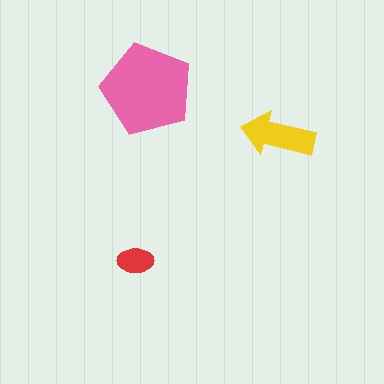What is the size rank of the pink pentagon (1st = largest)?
1st.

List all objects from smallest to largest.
The red ellipse, the yellow arrow, the pink pentagon.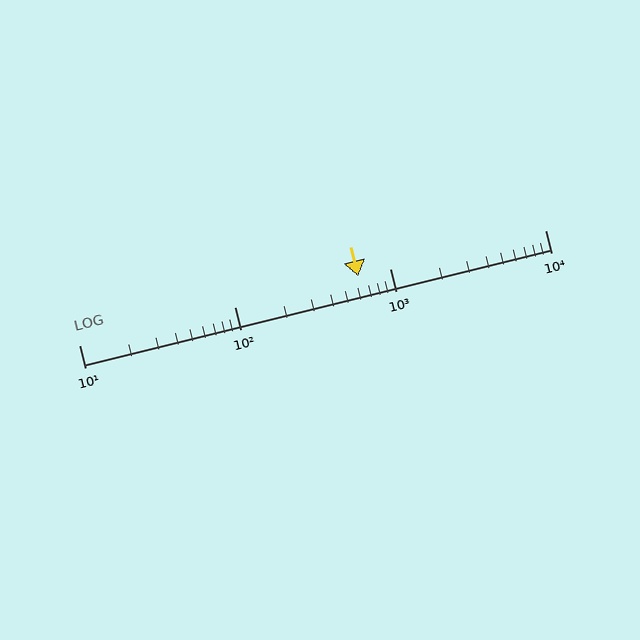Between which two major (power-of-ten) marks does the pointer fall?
The pointer is between 100 and 1000.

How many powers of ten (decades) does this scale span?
The scale spans 3 decades, from 10 to 10000.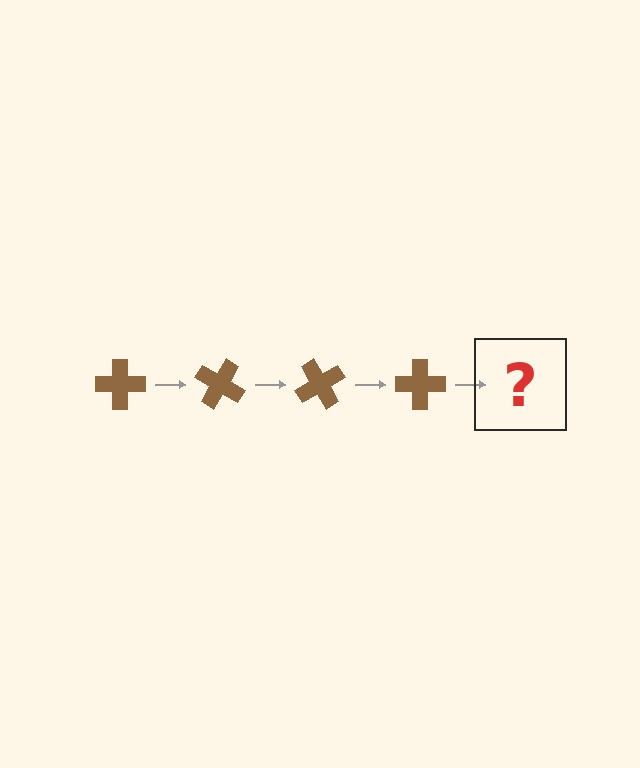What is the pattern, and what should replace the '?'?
The pattern is that the cross rotates 30 degrees each step. The '?' should be a brown cross rotated 120 degrees.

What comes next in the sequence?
The next element should be a brown cross rotated 120 degrees.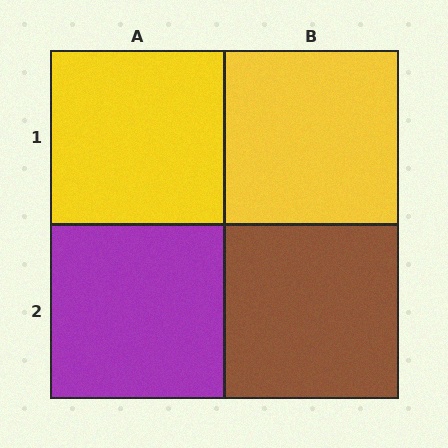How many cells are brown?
1 cell is brown.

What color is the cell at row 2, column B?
Brown.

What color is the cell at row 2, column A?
Purple.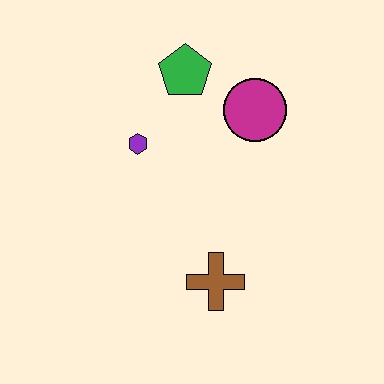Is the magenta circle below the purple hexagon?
No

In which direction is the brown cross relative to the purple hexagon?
The brown cross is below the purple hexagon.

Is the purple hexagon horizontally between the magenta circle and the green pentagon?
No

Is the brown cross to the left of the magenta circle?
Yes